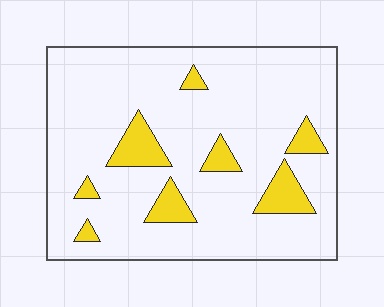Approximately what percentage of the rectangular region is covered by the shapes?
Approximately 15%.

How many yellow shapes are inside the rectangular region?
8.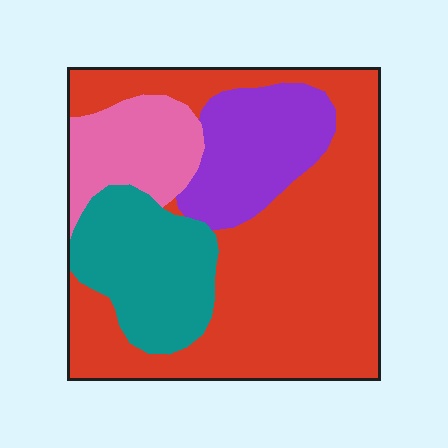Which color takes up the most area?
Red, at roughly 55%.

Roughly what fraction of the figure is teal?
Teal covers 18% of the figure.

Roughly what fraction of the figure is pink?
Pink covers around 10% of the figure.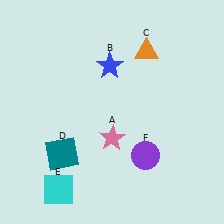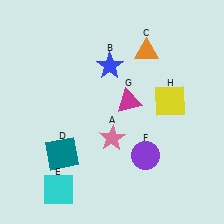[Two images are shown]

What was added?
A magenta triangle (G), a yellow square (H) were added in Image 2.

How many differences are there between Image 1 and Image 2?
There are 2 differences between the two images.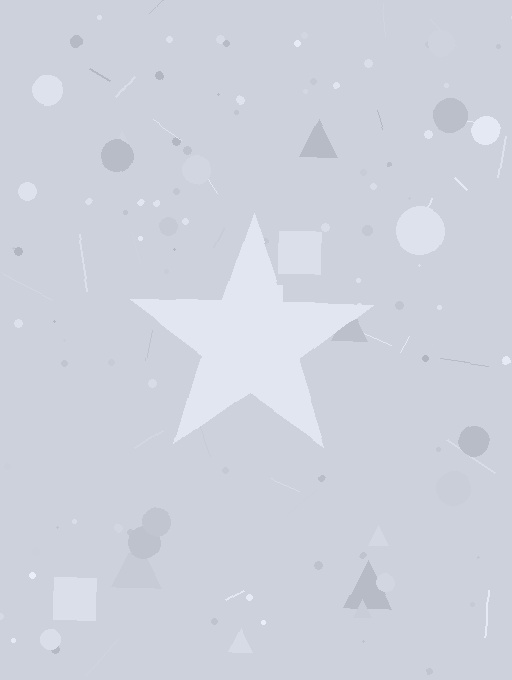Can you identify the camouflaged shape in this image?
The camouflaged shape is a star.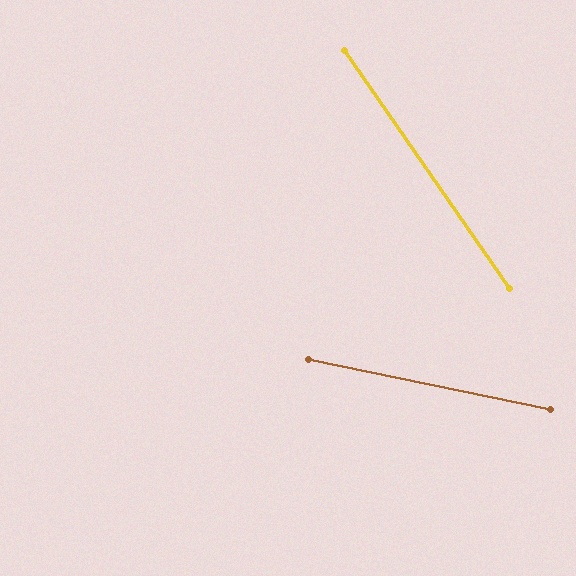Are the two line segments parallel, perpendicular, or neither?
Neither parallel nor perpendicular — they differ by about 43°.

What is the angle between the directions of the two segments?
Approximately 43 degrees.